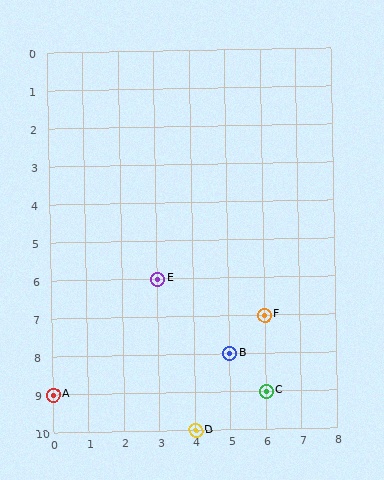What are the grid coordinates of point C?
Point C is at grid coordinates (6, 9).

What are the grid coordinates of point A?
Point A is at grid coordinates (0, 9).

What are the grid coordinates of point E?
Point E is at grid coordinates (3, 6).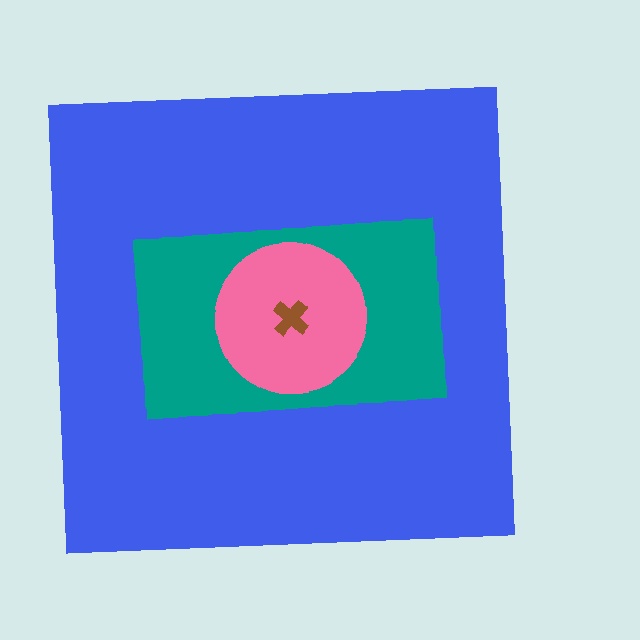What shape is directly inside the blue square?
The teal rectangle.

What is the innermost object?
The brown cross.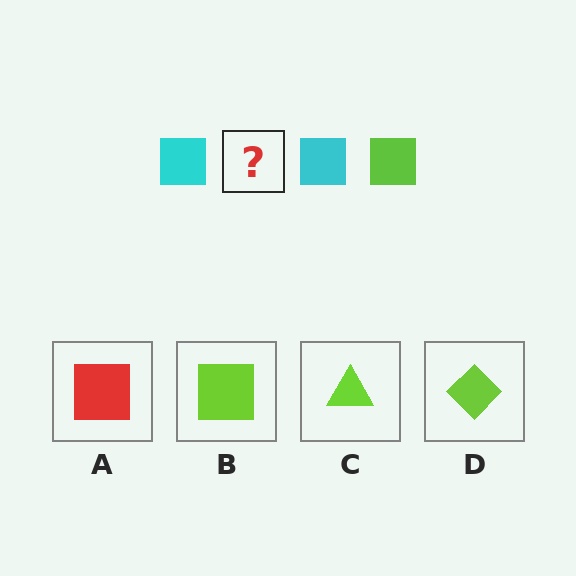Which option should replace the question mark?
Option B.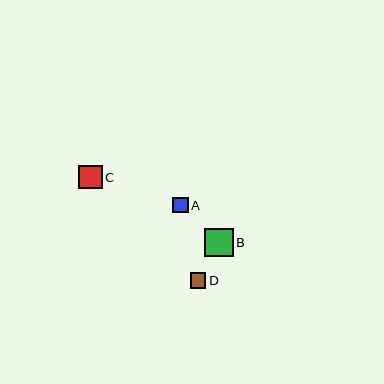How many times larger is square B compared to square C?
Square B is approximately 1.2 times the size of square C.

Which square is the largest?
Square B is the largest with a size of approximately 29 pixels.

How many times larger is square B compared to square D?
Square B is approximately 1.8 times the size of square D.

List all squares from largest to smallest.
From largest to smallest: B, C, D, A.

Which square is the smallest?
Square A is the smallest with a size of approximately 15 pixels.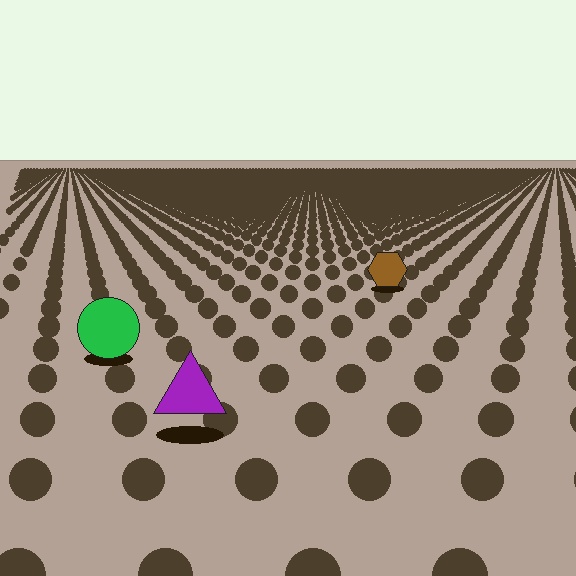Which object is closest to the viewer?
The purple triangle is closest. The texture marks near it are larger and more spread out.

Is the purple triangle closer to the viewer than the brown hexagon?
Yes. The purple triangle is closer — you can tell from the texture gradient: the ground texture is coarser near it.